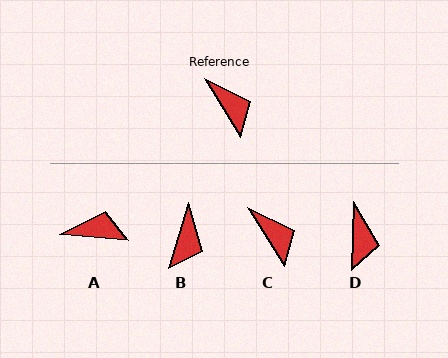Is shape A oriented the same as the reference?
No, it is off by about 53 degrees.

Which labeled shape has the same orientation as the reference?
C.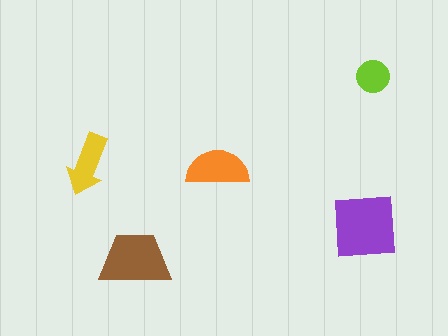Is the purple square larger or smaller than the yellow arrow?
Larger.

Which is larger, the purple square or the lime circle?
The purple square.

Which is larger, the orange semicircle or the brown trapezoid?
The brown trapezoid.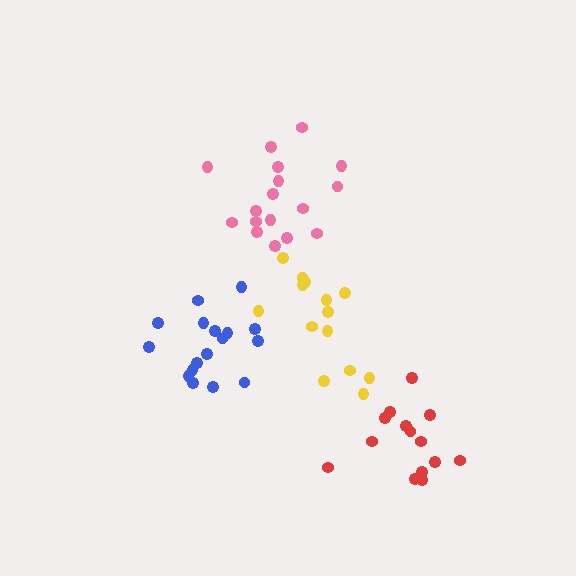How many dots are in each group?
Group 1: 17 dots, Group 2: 14 dots, Group 3: 14 dots, Group 4: 17 dots (62 total).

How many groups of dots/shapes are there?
There are 4 groups.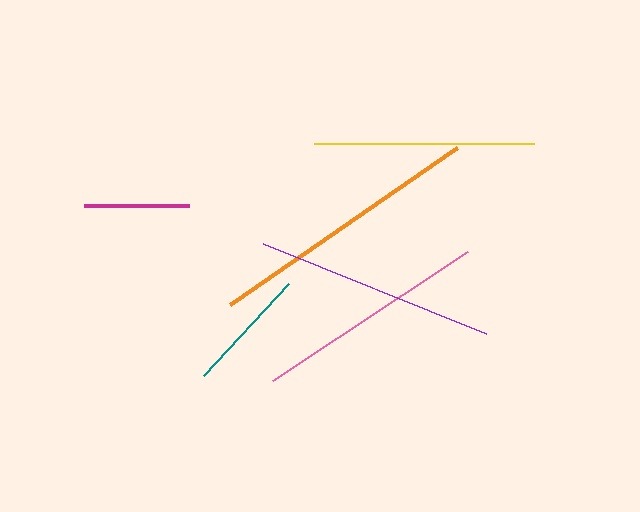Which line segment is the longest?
The orange line is the longest at approximately 276 pixels.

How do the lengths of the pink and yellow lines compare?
The pink and yellow lines are approximately the same length.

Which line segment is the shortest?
The magenta line is the shortest at approximately 105 pixels.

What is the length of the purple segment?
The purple segment is approximately 240 pixels long.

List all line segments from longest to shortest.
From longest to shortest: orange, purple, pink, yellow, teal, magenta.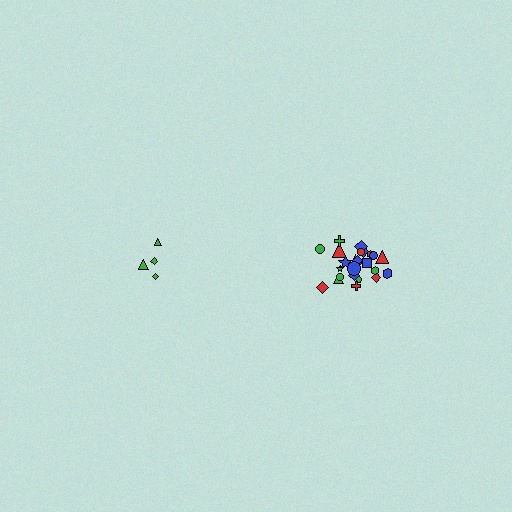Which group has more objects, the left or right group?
The right group.